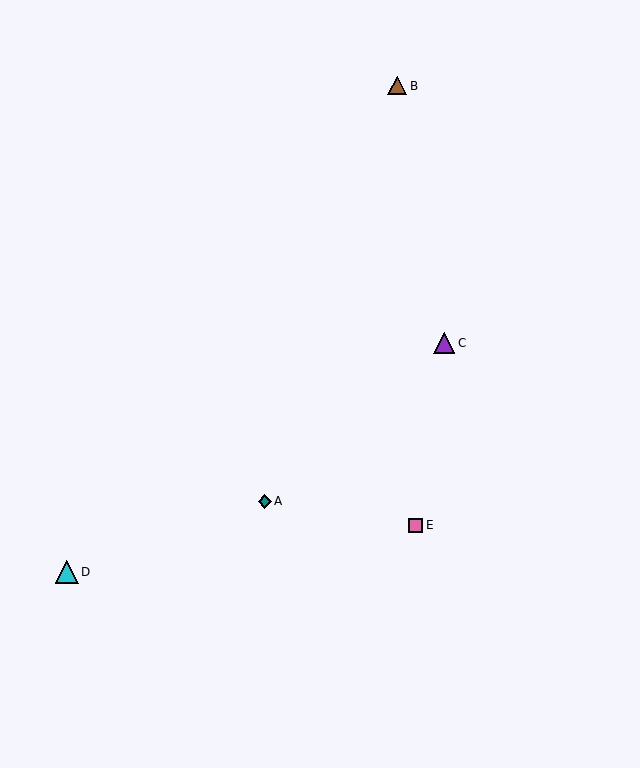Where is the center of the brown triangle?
The center of the brown triangle is at (397, 86).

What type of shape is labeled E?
Shape E is a pink square.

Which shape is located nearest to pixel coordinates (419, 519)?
The pink square (labeled E) at (416, 525) is nearest to that location.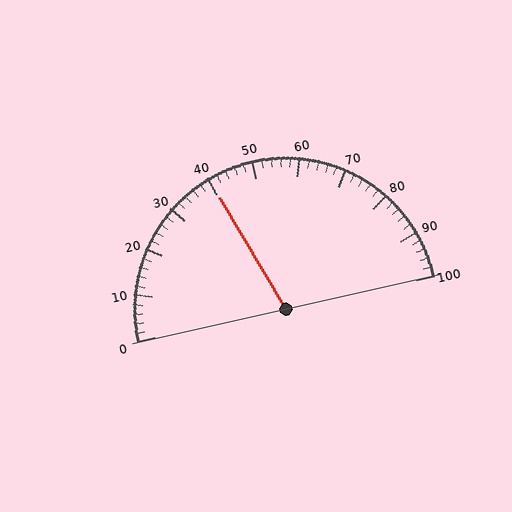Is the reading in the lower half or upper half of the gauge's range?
The reading is in the lower half of the range (0 to 100).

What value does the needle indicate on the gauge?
The needle indicates approximately 40.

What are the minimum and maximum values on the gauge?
The gauge ranges from 0 to 100.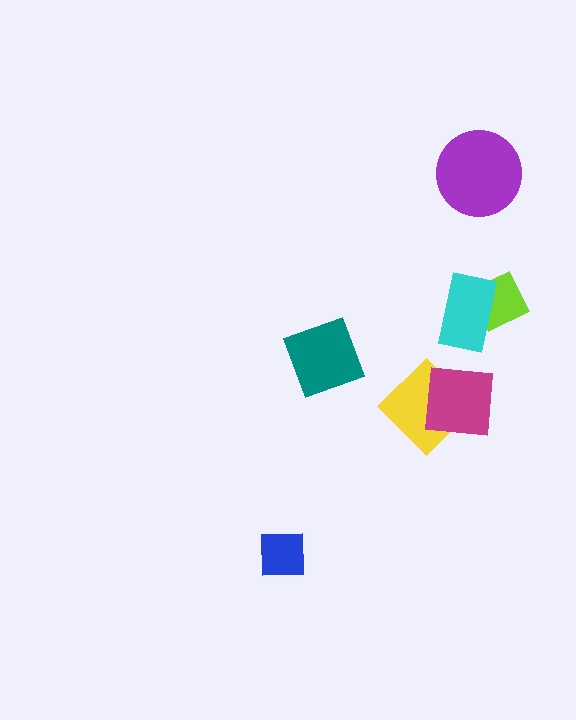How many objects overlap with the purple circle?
0 objects overlap with the purple circle.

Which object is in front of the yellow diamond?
The magenta square is in front of the yellow diamond.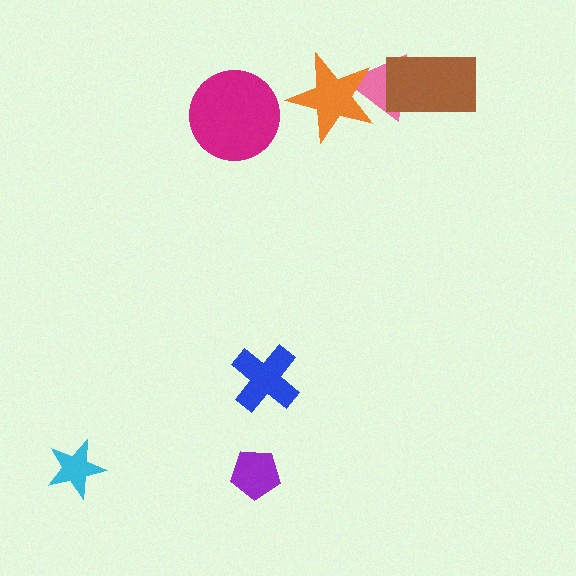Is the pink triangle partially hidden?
Yes, it is partially covered by another shape.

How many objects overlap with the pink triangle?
2 objects overlap with the pink triangle.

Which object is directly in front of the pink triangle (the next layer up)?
The orange star is directly in front of the pink triangle.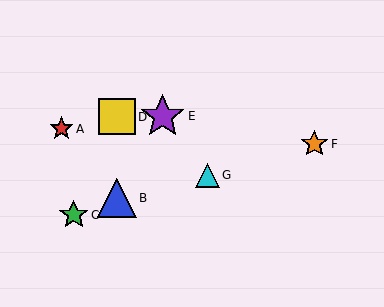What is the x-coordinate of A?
Object A is at x≈61.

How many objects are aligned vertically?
2 objects (B, D) are aligned vertically.